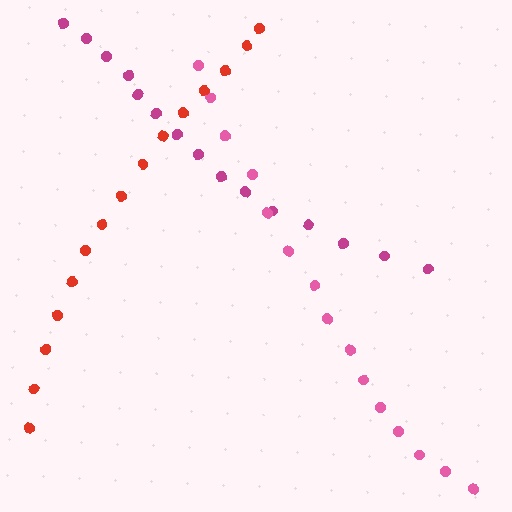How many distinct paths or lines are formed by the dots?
There are 3 distinct paths.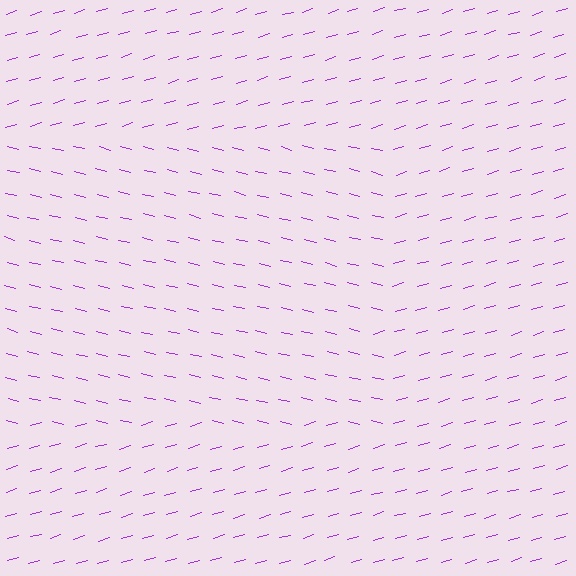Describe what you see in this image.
The image is filled with small purple line segments. A rectangle region in the image has lines oriented differently from the surrounding lines, creating a visible texture boundary.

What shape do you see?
I see a rectangle.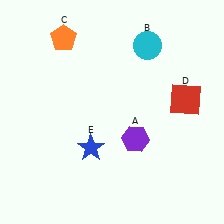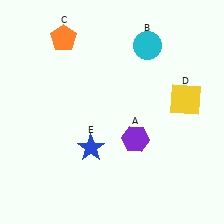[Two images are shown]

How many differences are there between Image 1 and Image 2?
There is 1 difference between the two images.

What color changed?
The square (D) changed from red in Image 1 to yellow in Image 2.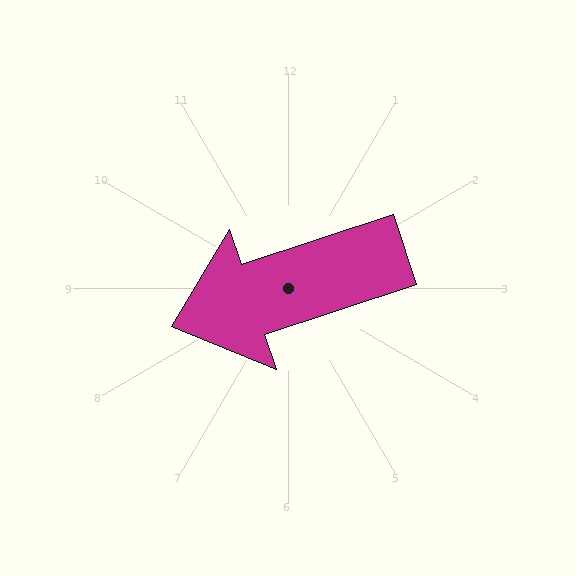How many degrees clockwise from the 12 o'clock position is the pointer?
Approximately 252 degrees.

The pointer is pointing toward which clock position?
Roughly 8 o'clock.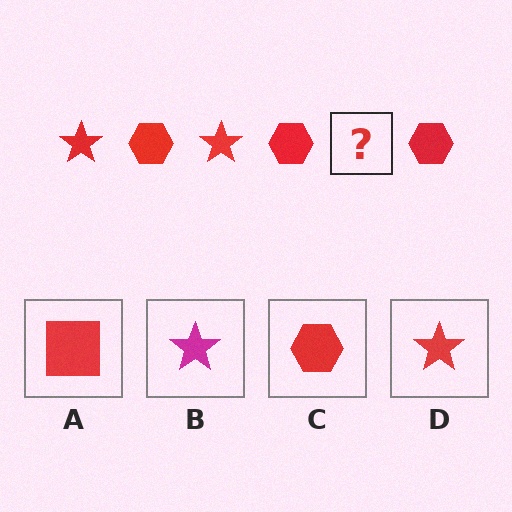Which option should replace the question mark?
Option D.